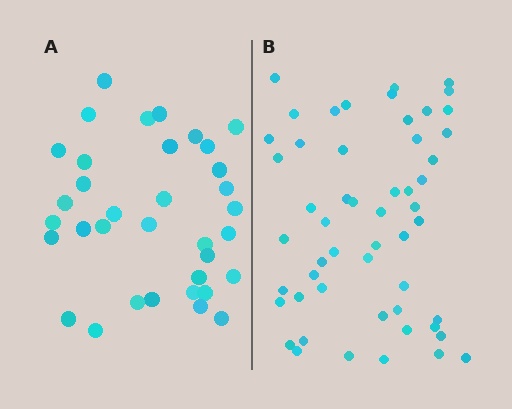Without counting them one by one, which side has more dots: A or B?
Region B (the right region) has more dots.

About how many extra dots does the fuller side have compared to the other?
Region B has approximately 20 more dots than region A.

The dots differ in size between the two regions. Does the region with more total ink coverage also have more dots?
No. Region A has more total ink coverage because its dots are larger, but region B actually contains more individual dots. Total area can be misleading — the number of items is what matters here.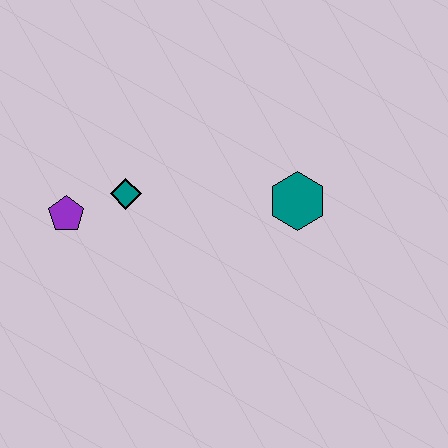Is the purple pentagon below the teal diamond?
Yes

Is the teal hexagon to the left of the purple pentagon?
No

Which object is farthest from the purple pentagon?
The teal hexagon is farthest from the purple pentagon.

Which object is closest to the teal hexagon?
The teal diamond is closest to the teal hexagon.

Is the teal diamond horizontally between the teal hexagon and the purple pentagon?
Yes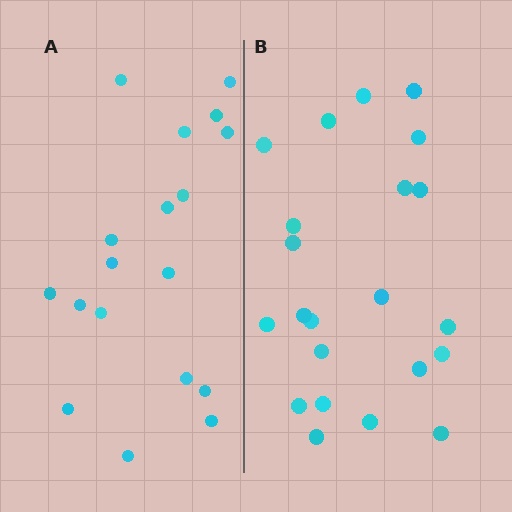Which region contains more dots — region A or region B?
Region B (the right region) has more dots.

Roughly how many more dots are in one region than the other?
Region B has about 4 more dots than region A.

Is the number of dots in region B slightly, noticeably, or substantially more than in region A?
Region B has only slightly more — the two regions are fairly close. The ratio is roughly 1.2 to 1.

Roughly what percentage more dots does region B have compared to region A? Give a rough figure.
About 20% more.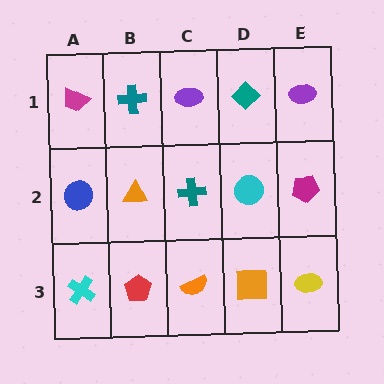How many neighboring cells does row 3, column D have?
3.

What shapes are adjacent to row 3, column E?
A magenta pentagon (row 2, column E), an orange square (row 3, column D).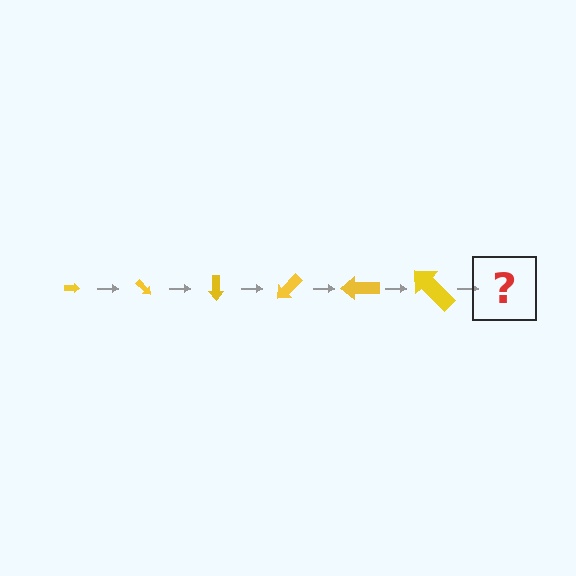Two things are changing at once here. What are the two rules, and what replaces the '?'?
The two rules are that the arrow grows larger each step and it rotates 45 degrees each step. The '?' should be an arrow, larger than the previous one and rotated 270 degrees from the start.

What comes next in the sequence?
The next element should be an arrow, larger than the previous one and rotated 270 degrees from the start.